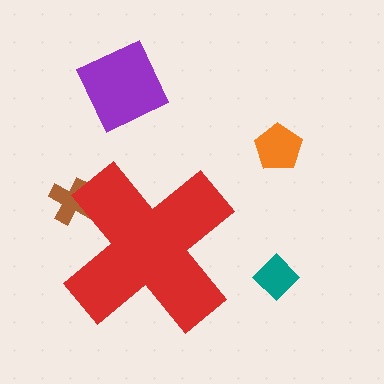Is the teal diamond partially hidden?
No, the teal diamond is fully visible.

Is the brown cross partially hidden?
Yes, the brown cross is partially hidden behind the red cross.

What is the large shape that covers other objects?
A red cross.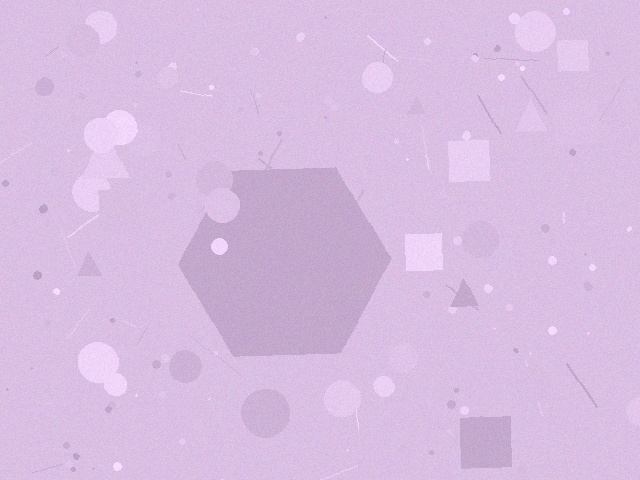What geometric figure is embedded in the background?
A hexagon is embedded in the background.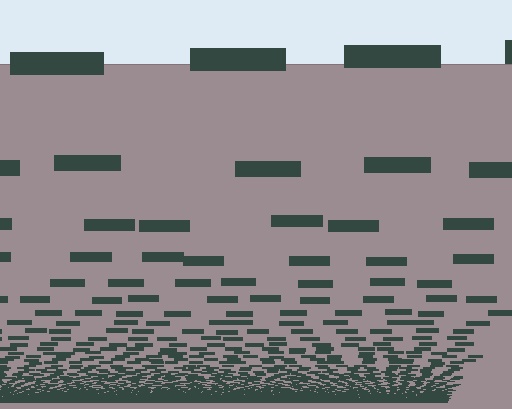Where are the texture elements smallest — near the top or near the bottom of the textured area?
Near the bottom.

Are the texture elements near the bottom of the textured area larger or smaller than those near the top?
Smaller. The gradient is inverted — elements near the bottom are smaller and denser.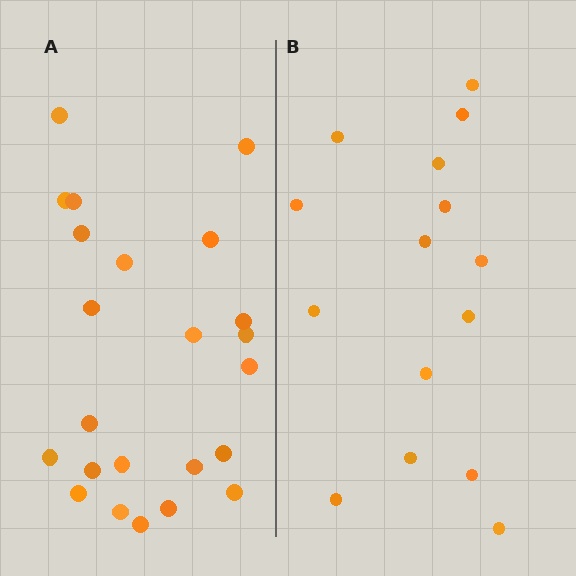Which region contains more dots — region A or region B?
Region A (the left region) has more dots.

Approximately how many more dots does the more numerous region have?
Region A has roughly 8 or so more dots than region B.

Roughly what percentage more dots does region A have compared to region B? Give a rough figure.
About 55% more.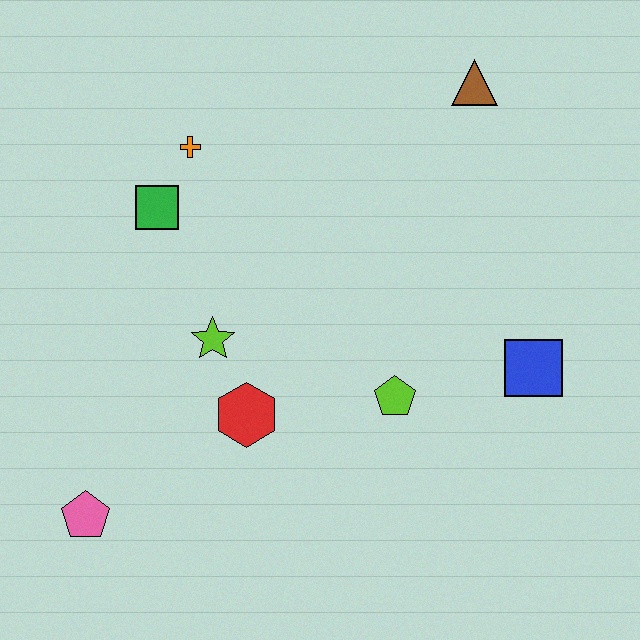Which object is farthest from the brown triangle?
The pink pentagon is farthest from the brown triangle.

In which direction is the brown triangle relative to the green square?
The brown triangle is to the right of the green square.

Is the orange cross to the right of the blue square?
No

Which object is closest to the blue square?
The lime pentagon is closest to the blue square.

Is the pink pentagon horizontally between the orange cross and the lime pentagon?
No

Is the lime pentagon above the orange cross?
No